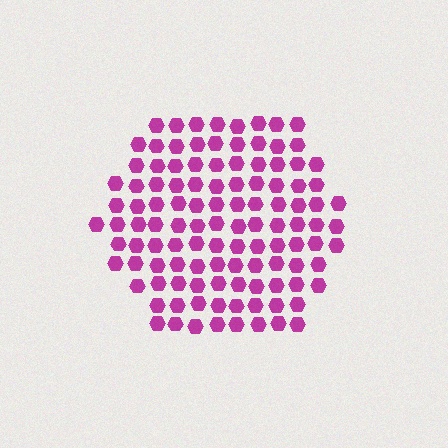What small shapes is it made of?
It is made of small hexagons.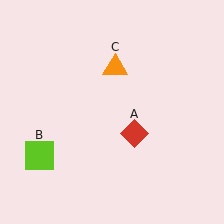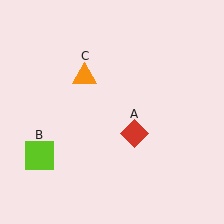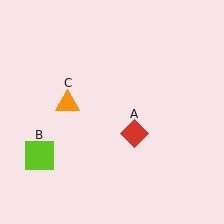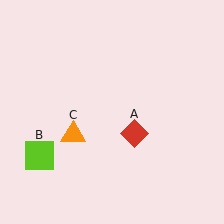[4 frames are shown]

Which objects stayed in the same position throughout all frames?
Red diamond (object A) and lime square (object B) remained stationary.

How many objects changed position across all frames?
1 object changed position: orange triangle (object C).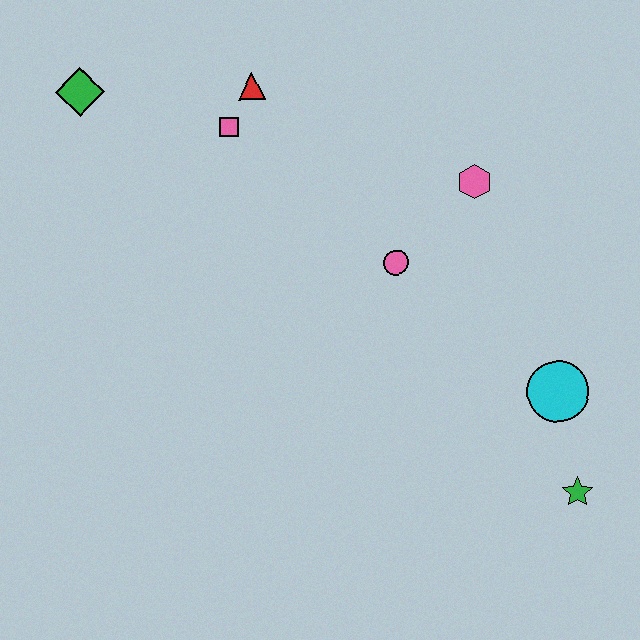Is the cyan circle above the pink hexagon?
No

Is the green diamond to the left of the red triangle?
Yes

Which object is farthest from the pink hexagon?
The green diamond is farthest from the pink hexagon.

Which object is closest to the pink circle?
The pink hexagon is closest to the pink circle.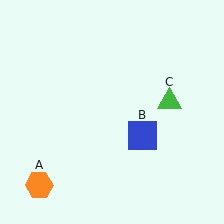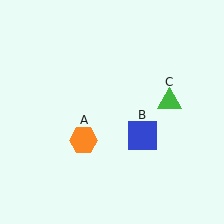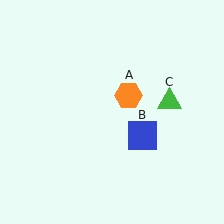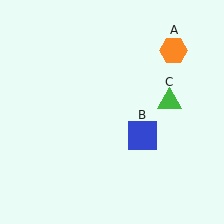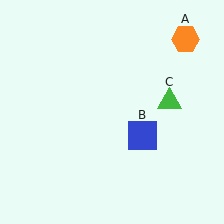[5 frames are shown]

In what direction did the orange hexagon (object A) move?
The orange hexagon (object A) moved up and to the right.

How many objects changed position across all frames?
1 object changed position: orange hexagon (object A).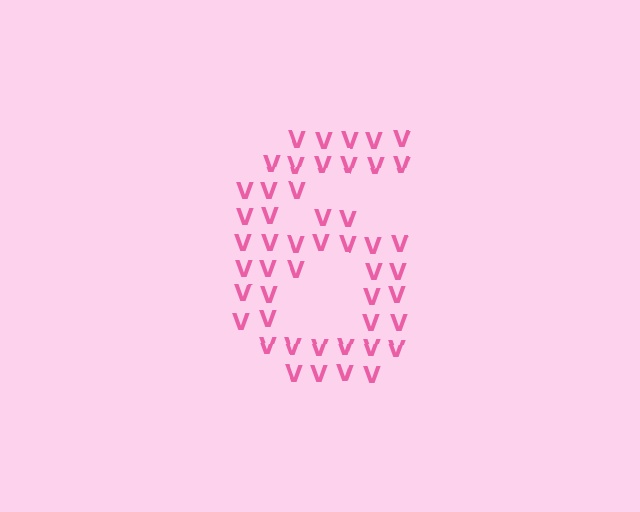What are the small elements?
The small elements are letter V's.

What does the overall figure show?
The overall figure shows the digit 6.